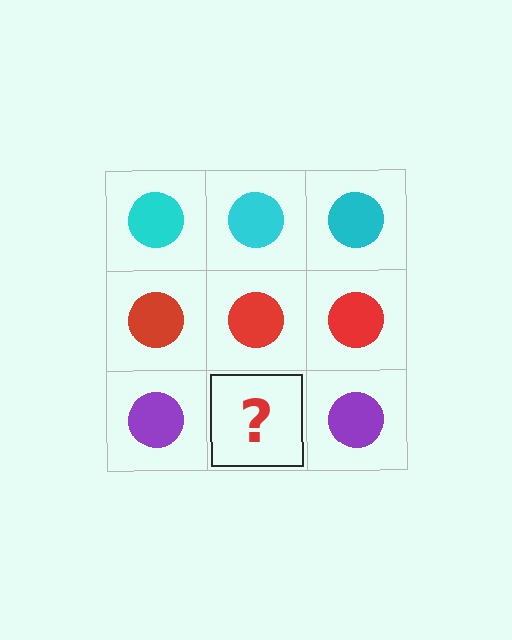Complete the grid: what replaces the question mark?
The question mark should be replaced with a purple circle.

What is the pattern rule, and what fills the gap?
The rule is that each row has a consistent color. The gap should be filled with a purple circle.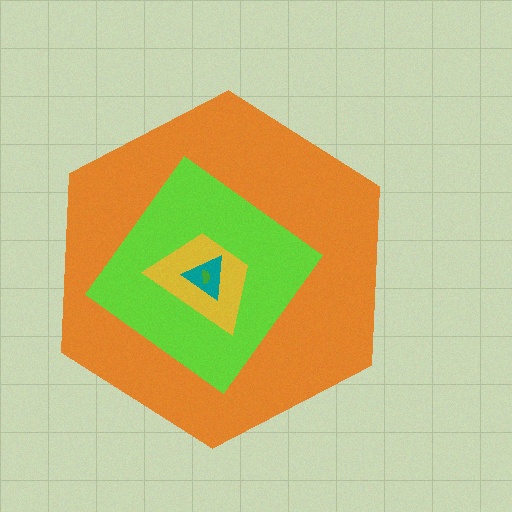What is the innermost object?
The green semicircle.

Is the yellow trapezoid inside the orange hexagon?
Yes.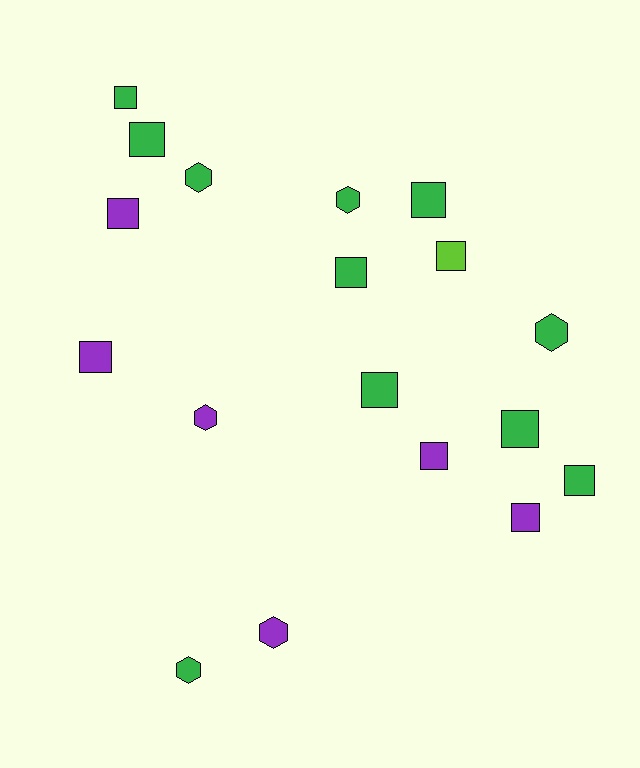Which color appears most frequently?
Green, with 11 objects.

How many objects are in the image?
There are 18 objects.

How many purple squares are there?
There are 4 purple squares.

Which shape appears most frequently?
Square, with 12 objects.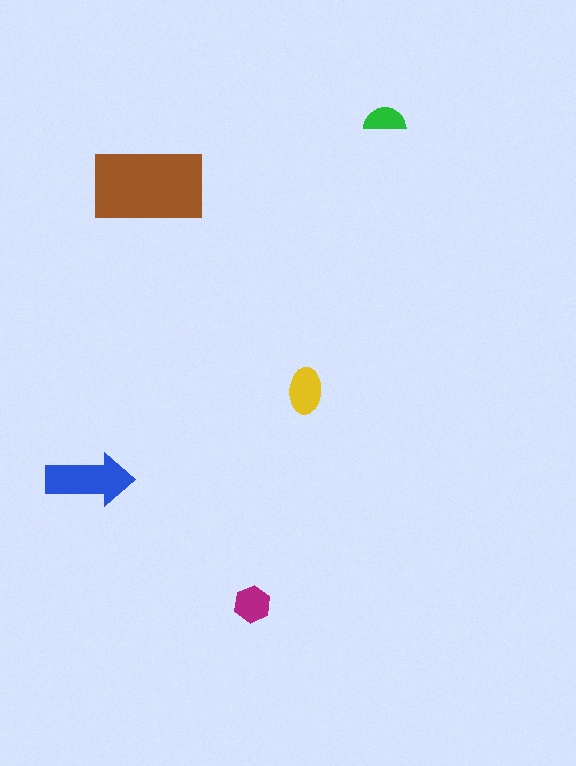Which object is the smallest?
The green semicircle.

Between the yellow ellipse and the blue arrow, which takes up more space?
The blue arrow.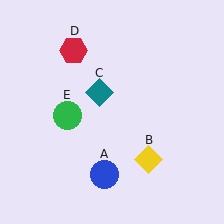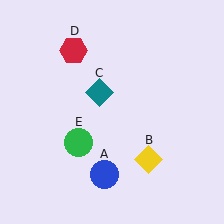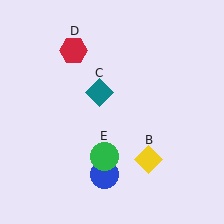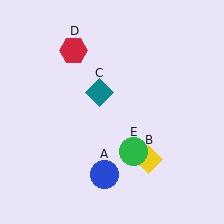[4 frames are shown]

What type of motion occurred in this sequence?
The green circle (object E) rotated counterclockwise around the center of the scene.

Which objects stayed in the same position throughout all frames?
Blue circle (object A) and yellow diamond (object B) and teal diamond (object C) and red hexagon (object D) remained stationary.